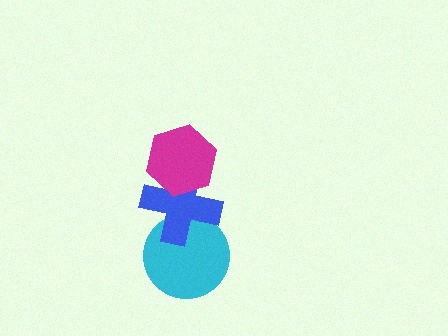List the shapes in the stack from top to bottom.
From top to bottom: the magenta hexagon, the blue cross, the cyan circle.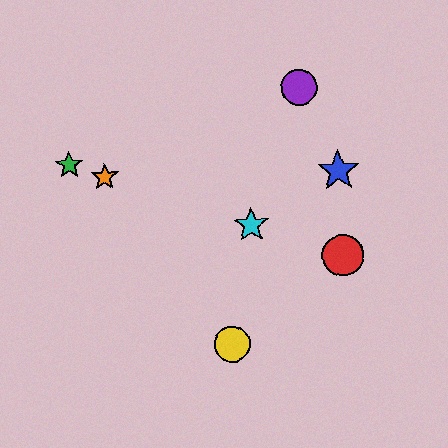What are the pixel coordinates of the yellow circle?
The yellow circle is at (232, 344).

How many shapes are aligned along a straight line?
4 shapes (the red circle, the green star, the orange star, the cyan star) are aligned along a straight line.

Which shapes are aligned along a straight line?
The red circle, the green star, the orange star, the cyan star are aligned along a straight line.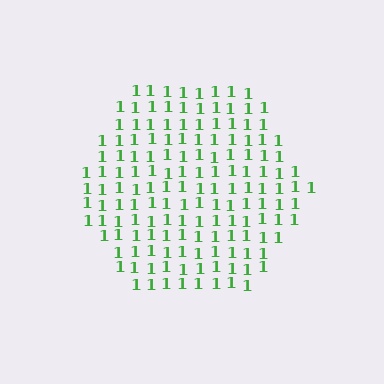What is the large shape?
The large shape is a hexagon.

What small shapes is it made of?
It is made of small digit 1's.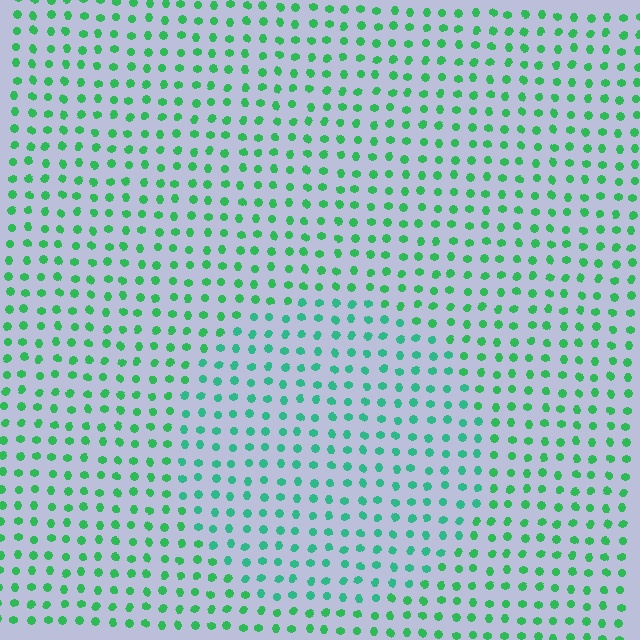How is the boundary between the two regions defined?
The boundary is defined purely by a slight shift in hue (about 22 degrees). Spacing, size, and orientation are identical on both sides.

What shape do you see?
I see a circle.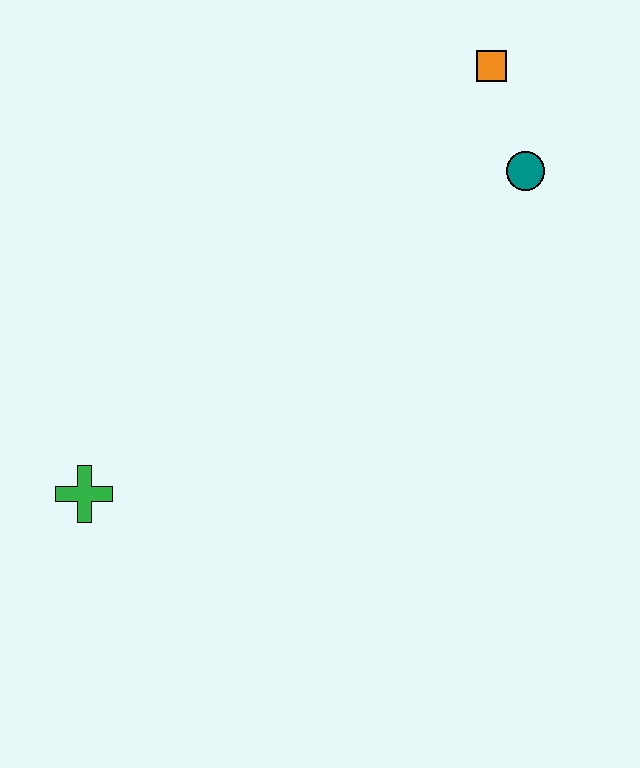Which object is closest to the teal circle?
The orange square is closest to the teal circle.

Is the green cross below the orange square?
Yes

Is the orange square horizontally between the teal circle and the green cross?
Yes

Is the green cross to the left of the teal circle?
Yes